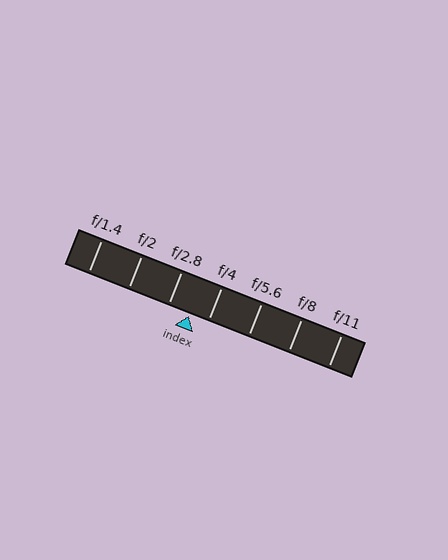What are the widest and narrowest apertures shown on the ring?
The widest aperture shown is f/1.4 and the narrowest is f/11.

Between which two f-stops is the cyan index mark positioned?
The index mark is between f/2.8 and f/4.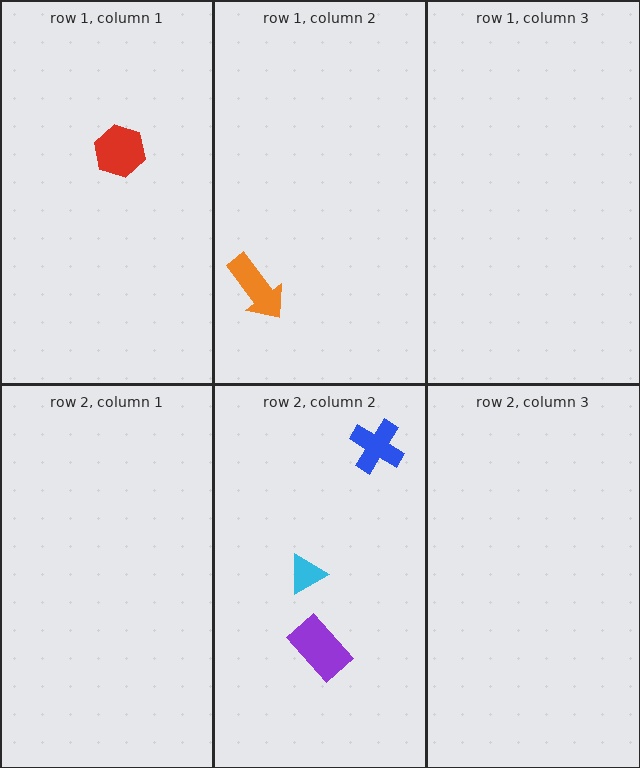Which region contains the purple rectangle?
The row 2, column 2 region.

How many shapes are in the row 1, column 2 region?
1.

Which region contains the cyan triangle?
The row 2, column 2 region.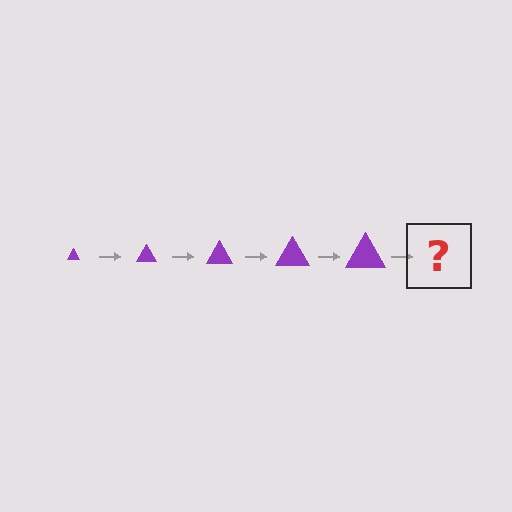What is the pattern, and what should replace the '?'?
The pattern is that the triangle gets progressively larger each step. The '?' should be a purple triangle, larger than the previous one.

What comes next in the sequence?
The next element should be a purple triangle, larger than the previous one.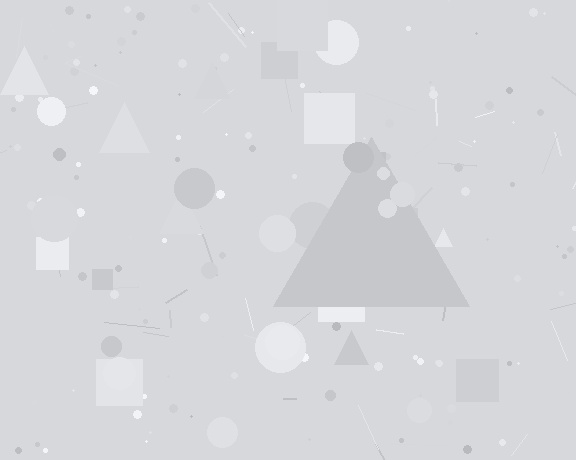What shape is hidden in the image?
A triangle is hidden in the image.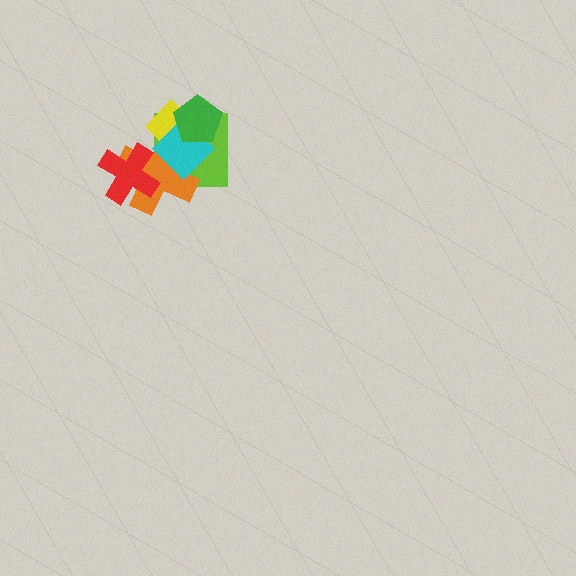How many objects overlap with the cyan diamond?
4 objects overlap with the cyan diamond.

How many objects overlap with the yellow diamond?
4 objects overlap with the yellow diamond.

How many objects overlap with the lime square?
4 objects overlap with the lime square.